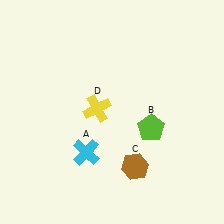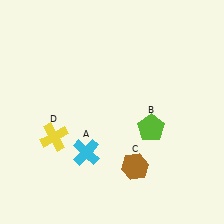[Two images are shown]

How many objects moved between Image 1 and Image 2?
1 object moved between the two images.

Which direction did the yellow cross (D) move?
The yellow cross (D) moved left.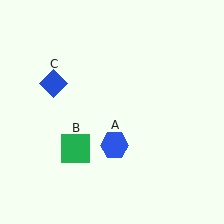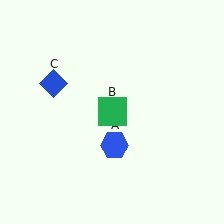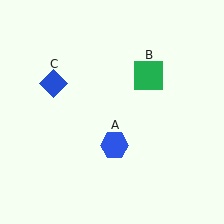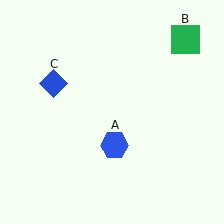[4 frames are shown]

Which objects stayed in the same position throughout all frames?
Blue hexagon (object A) and blue diamond (object C) remained stationary.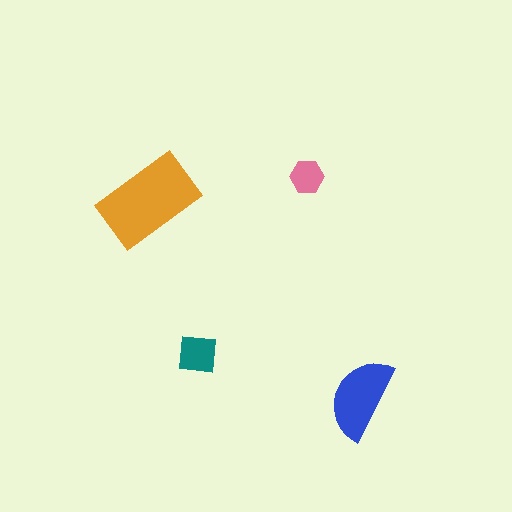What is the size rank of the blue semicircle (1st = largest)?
2nd.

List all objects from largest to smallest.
The orange rectangle, the blue semicircle, the teal square, the pink hexagon.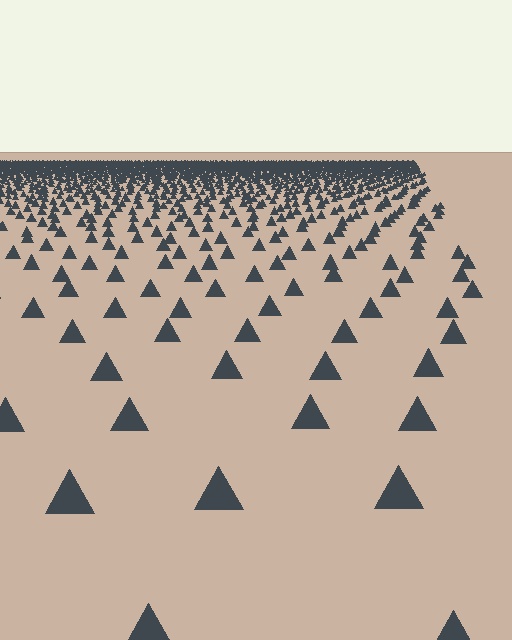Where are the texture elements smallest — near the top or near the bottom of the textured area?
Near the top.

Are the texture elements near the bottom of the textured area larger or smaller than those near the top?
Larger. Near the bottom, elements are closer to the viewer and appear at a bigger on-screen size.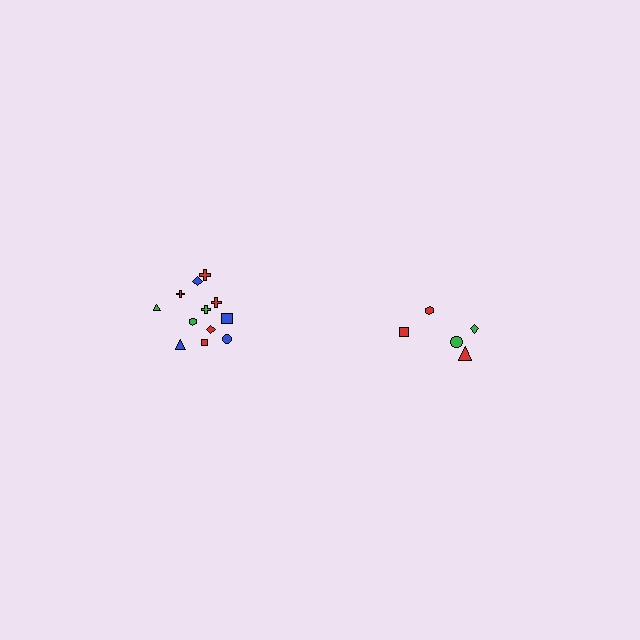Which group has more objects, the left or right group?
The left group.